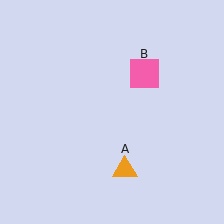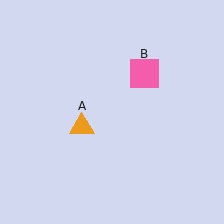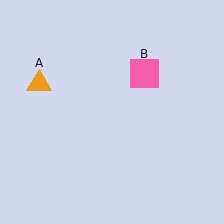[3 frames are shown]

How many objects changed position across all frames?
1 object changed position: orange triangle (object A).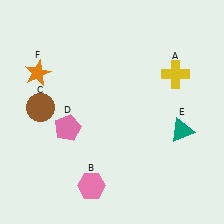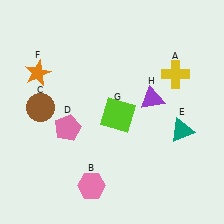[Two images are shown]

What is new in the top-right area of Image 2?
A purple triangle (H) was added in the top-right area of Image 2.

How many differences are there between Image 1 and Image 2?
There are 2 differences between the two images.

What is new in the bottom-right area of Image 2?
A lime square (G) was added in the bottom-right area of Image 2.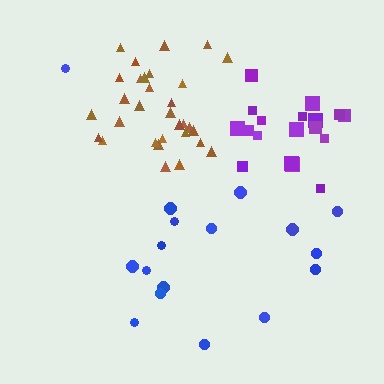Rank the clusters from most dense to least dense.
brown, purple, blue.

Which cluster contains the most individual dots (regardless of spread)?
Brown (31).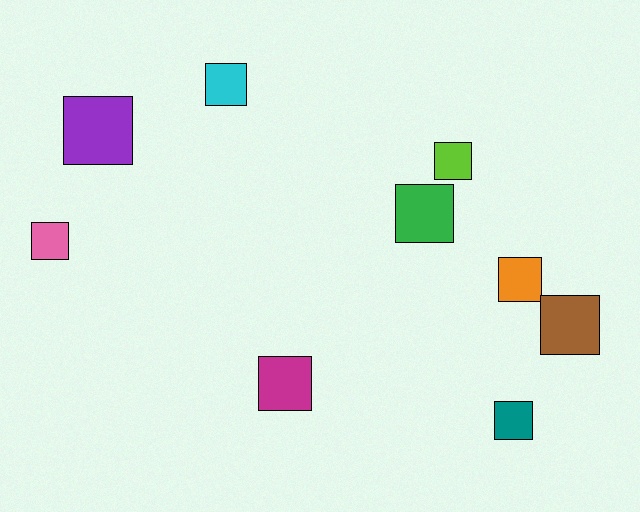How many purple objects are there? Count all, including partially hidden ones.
There is 1 purple object.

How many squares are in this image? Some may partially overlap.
There are 9 squares.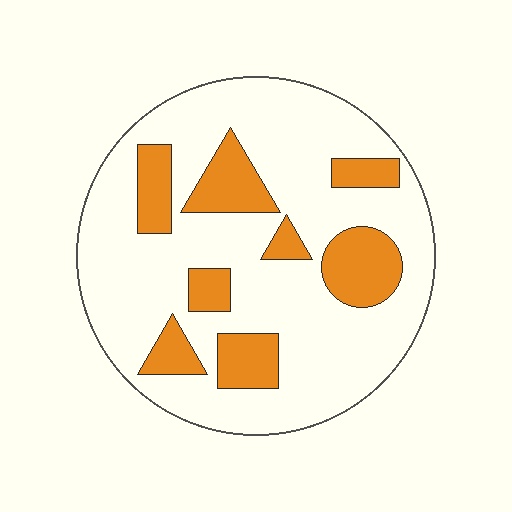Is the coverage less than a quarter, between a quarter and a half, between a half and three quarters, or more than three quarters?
Less than a quarter.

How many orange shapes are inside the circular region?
8.